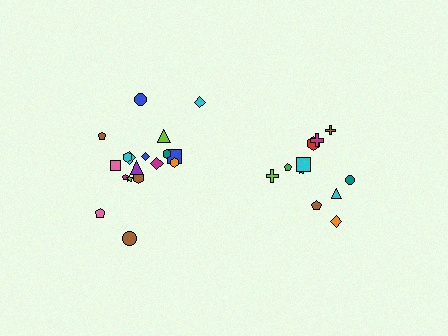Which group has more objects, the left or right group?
The left group.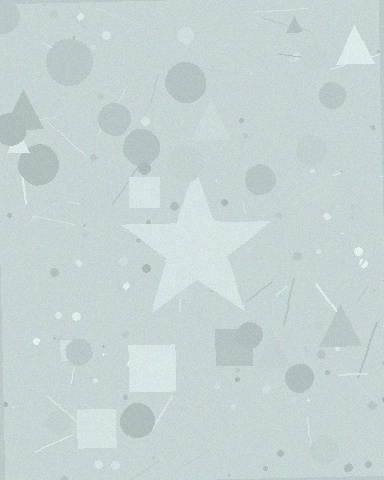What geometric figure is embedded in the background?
A star is embedded in the background.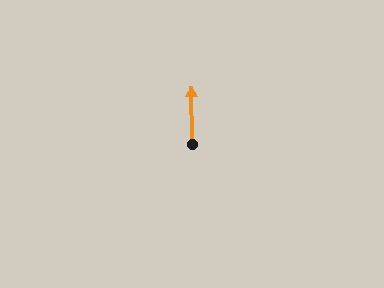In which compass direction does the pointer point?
North.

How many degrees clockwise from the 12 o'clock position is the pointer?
Approximately 360 degrees.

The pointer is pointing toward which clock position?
Roughly 12 o'clock.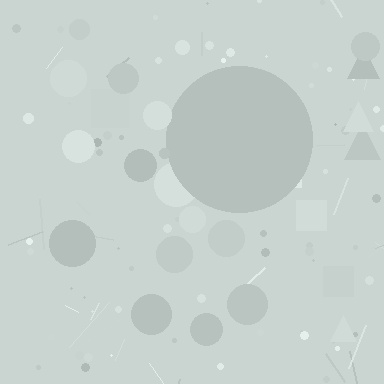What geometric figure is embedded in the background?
A circle is embedded in the background.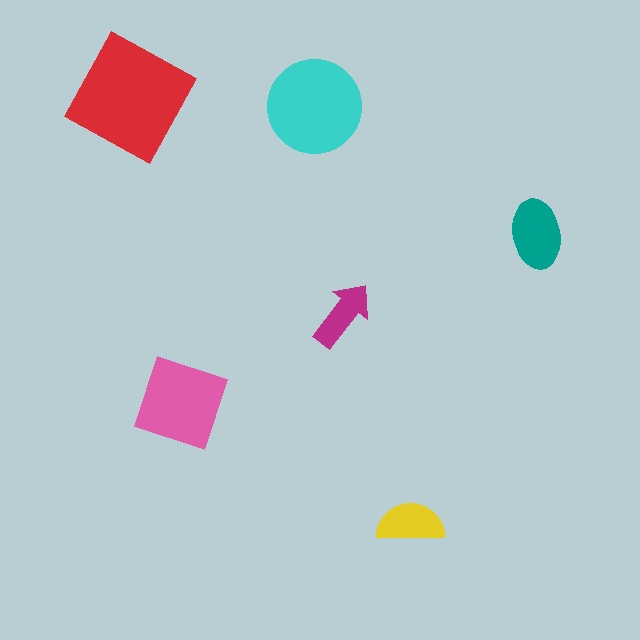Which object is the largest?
The red square.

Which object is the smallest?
The magenta arrow.